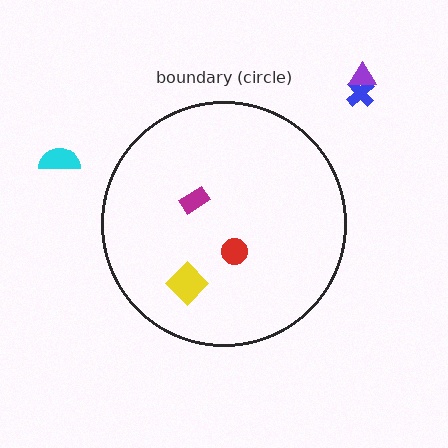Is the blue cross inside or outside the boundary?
Outside.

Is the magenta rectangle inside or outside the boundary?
Inside.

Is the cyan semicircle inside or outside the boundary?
Outside.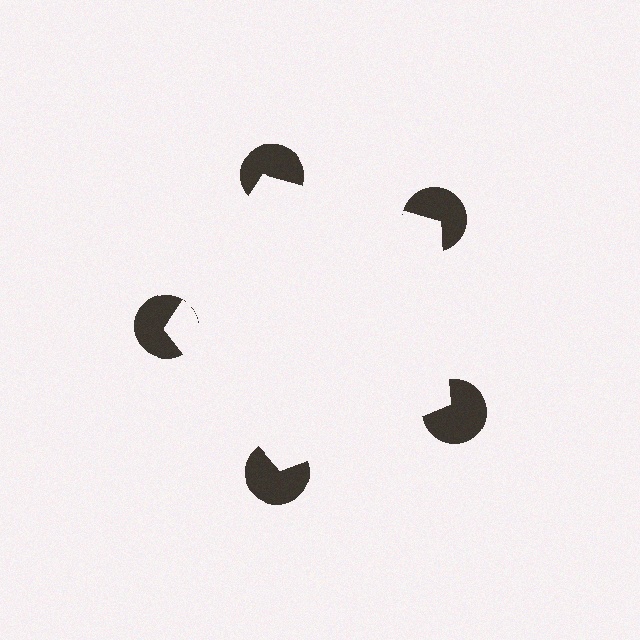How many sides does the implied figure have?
5 sides.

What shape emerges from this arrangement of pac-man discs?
An illusory pentagon — its edges are inferred from the aligned wedge cuts in the pac-man discs, not physically drawn.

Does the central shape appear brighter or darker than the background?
It typically appears slightly brighter than the background, even though no actual brightness change is drawn.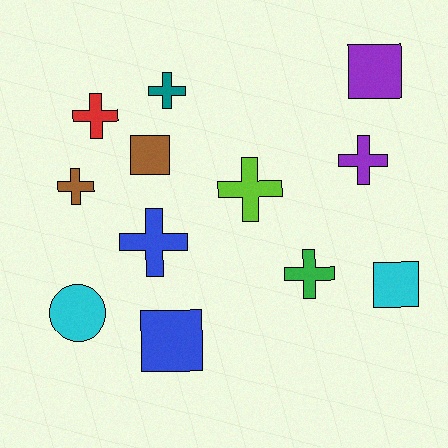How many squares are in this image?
There are 4 squares.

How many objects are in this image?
There are 12 objects.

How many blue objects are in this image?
There are 2 blue objects.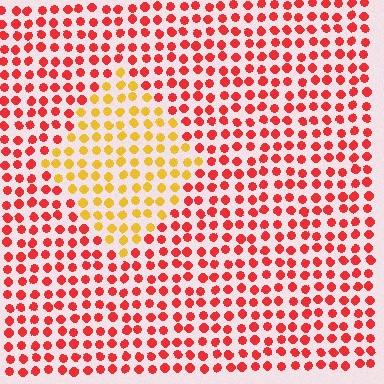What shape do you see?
I see a diamond.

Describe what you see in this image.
The image is filled with small red elements in a uniform arrangement. A diamond-shaped region is visible where the elements are tinted to a slightly different hue, forming a subtle color boundary.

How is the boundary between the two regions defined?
The boundary is defined purely by a slight shift in hue (about 48 degrees). Spacing, size, and orientation are identical on both sides.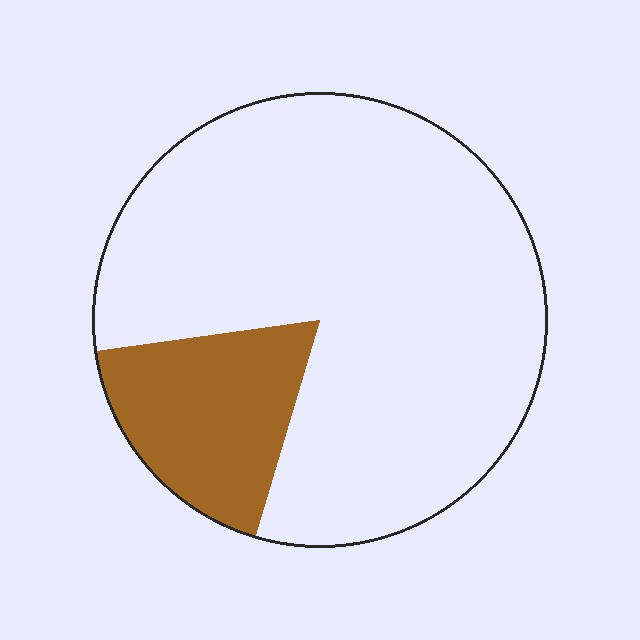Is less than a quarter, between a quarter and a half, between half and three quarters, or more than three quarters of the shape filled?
Less than a quarter.